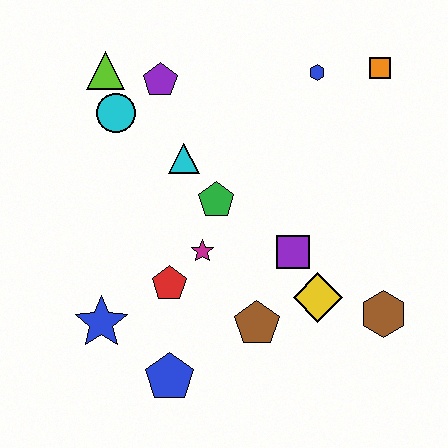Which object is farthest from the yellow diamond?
The lime triangle is farthest from the yellow diamond.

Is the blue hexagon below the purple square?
No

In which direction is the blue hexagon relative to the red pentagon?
The blue hexagon is above the red pentagon.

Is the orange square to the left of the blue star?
No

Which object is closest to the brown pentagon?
The yellow diamond is closest to the brown pentagon.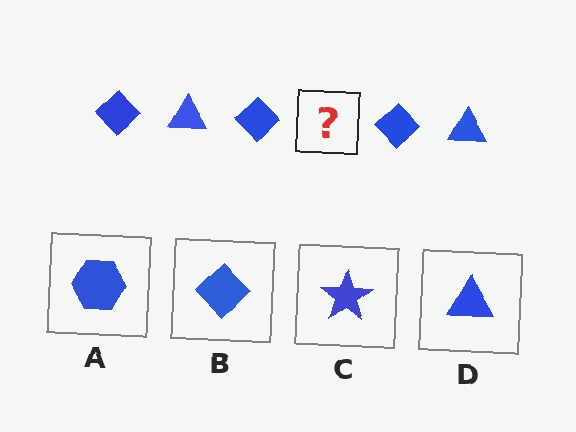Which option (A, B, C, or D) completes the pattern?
D.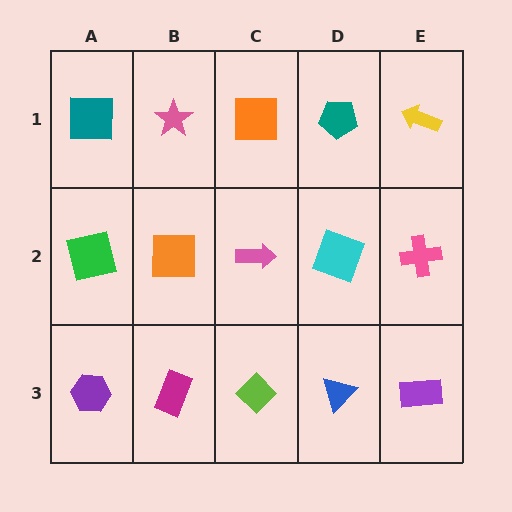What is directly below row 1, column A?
A green square.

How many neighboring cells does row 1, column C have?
3.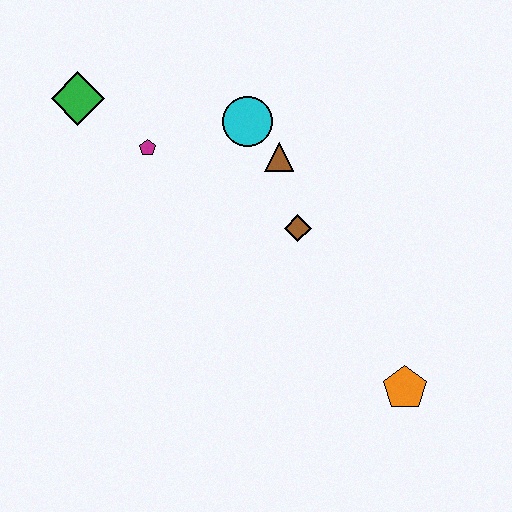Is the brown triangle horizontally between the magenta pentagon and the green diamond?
No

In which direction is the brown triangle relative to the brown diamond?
The brown triangle is above the brown diamond.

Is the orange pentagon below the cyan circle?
Yes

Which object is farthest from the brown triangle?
The orange pentagon is farthest from the brown triangle.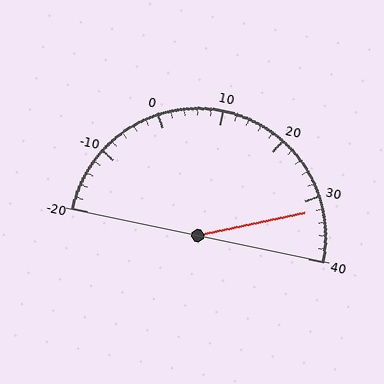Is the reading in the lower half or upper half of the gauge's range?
The reading is in the upper half of the range (-20 to 40).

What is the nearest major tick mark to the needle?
The nearest major tick mark is 30.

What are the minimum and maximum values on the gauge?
The gauge ranges from -20 to 40.